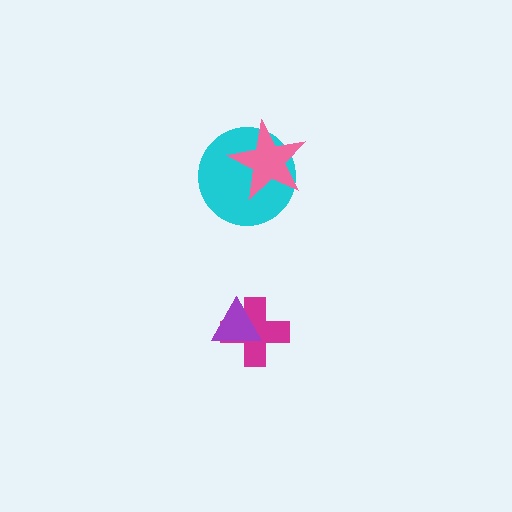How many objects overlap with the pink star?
1 object overlaps with the pink star.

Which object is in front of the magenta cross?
The purple triangle is in front of the magenta cross.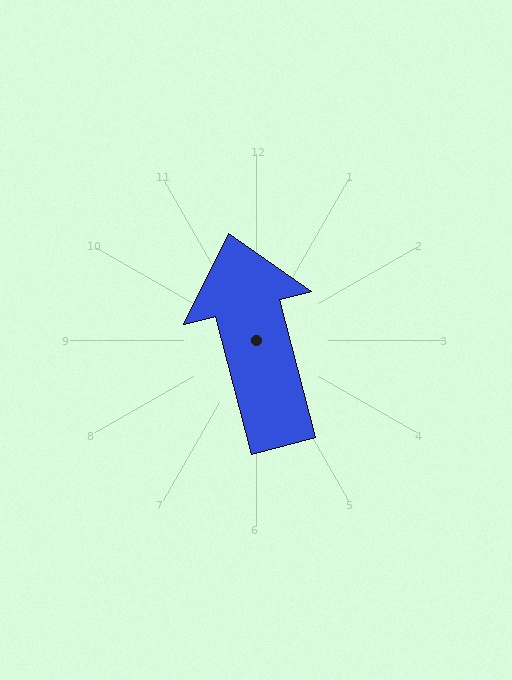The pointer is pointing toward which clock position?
Roughly 12 o'clock.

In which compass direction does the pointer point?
North.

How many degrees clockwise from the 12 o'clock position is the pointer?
Approximately 345 degrees.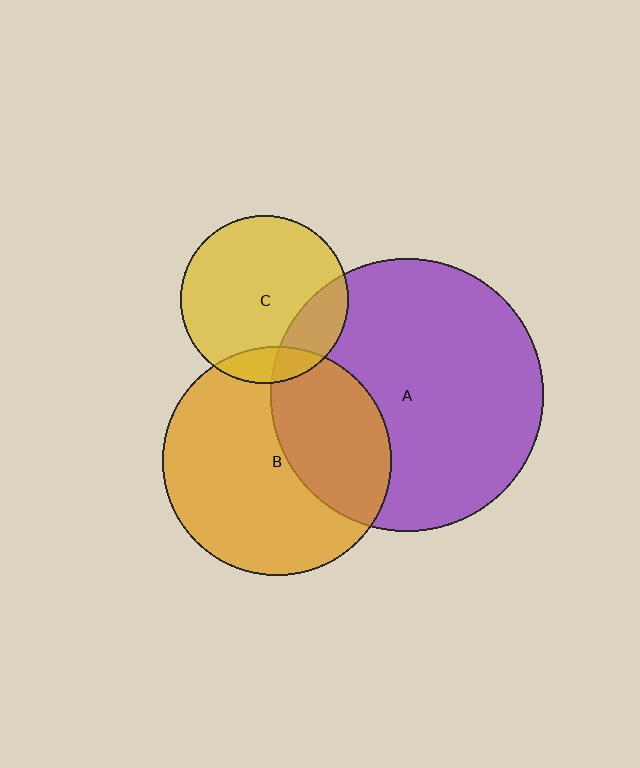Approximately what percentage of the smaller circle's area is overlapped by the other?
Approximately 20%.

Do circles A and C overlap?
Yes.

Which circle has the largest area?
Circle A (purple).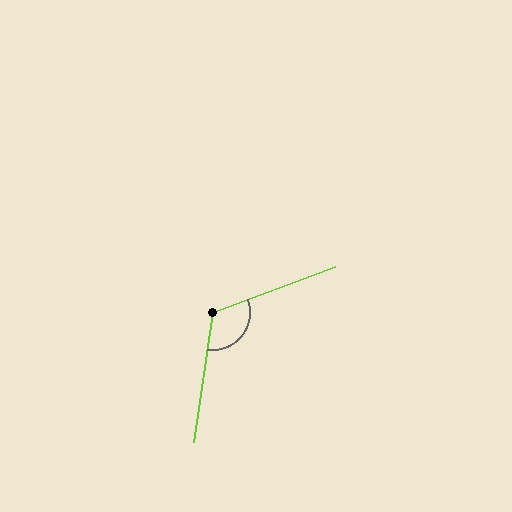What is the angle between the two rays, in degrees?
Approximately 119 degrees.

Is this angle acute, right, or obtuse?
It is obtuse.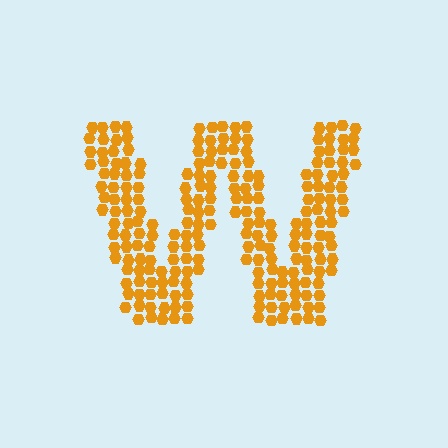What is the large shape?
The large shape is the letter W.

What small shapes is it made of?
It is made of small hexagons.